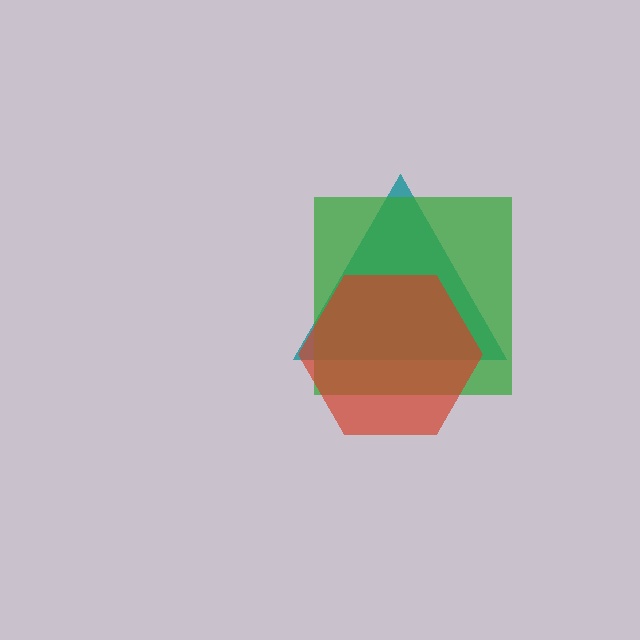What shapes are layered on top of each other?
The layered shapes are: a teal triangle, a green square, a red hexagon.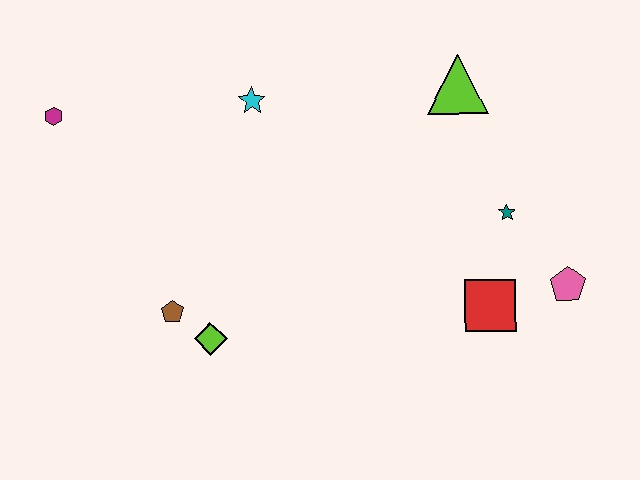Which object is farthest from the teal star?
The magenta hexagon is farthest from the teal star.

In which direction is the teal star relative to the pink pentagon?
The teal star is above the pink pentagon.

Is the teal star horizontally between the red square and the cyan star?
No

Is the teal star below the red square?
No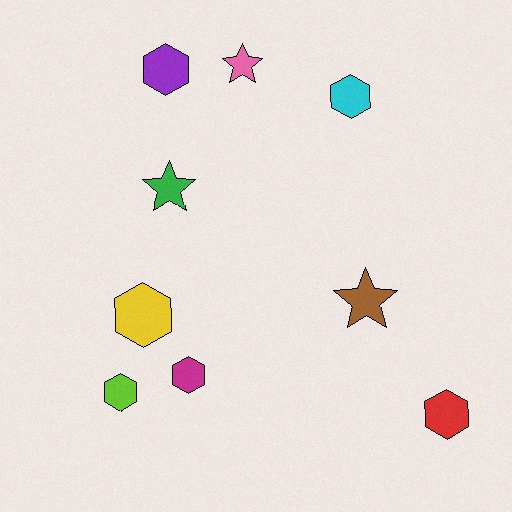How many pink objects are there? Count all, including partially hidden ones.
There is 1 pink object.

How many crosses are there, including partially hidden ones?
There are no crosses.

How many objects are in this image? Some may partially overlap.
There are 9 objects.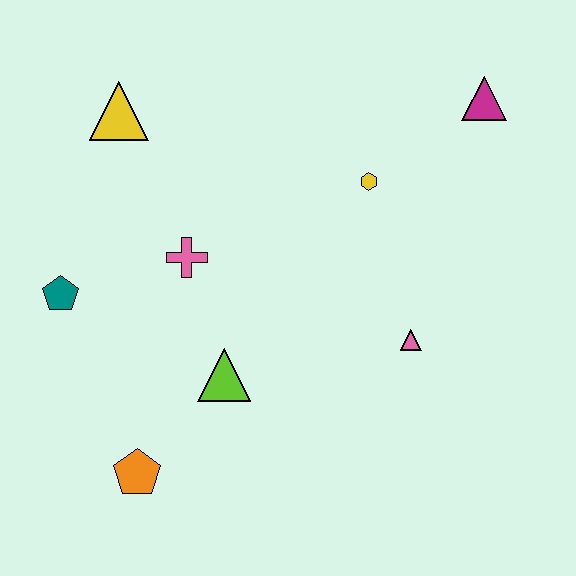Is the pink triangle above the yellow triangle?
No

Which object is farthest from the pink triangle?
The yellow triangle is farthest from the pink triangle.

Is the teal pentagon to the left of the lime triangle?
Yes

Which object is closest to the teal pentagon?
The pink cross is closest to the teal pentagon.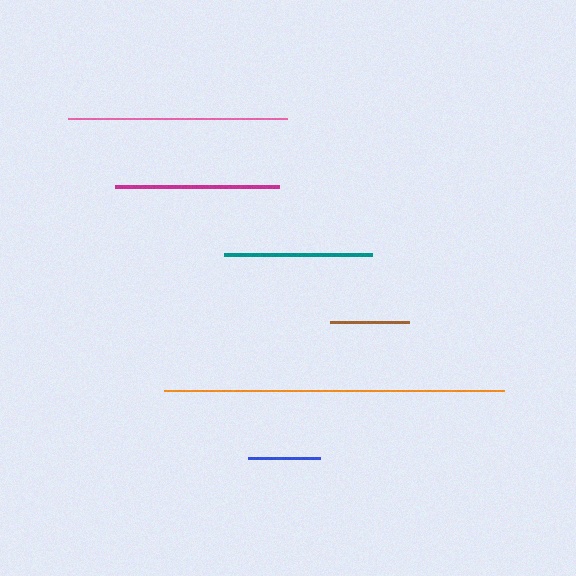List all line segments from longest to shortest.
From longest to shortest: orange, pink, magenta, teal, brown, blue.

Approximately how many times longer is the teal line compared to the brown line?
The teal line is approximately 1.9 times the length of the brown line.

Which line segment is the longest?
The orange line is the longest at approximately 340 pixels.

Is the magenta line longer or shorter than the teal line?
The magenta line is longer than the teal line.